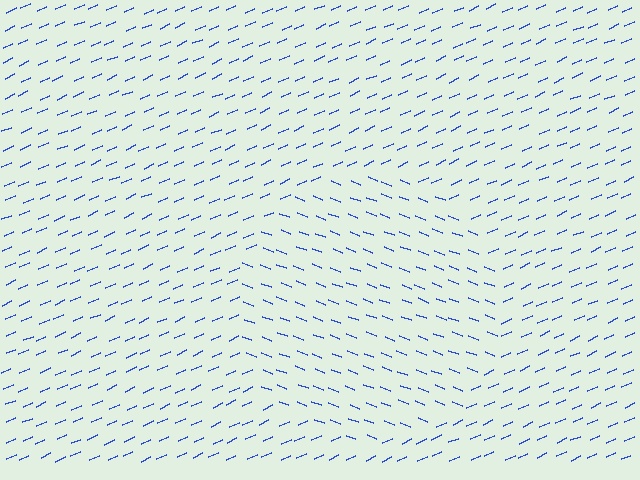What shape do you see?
I see a circle.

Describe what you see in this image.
The image is filled with small blue line segments. A circle region in the image has lines oriented differently from the surrounding lines, creating a visible texture boundary.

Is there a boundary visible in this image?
Yes, there is a texture boundary formed by a change in line orientation.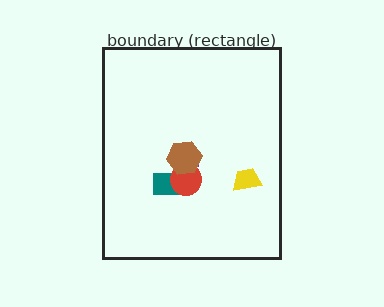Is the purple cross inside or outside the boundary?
Inside.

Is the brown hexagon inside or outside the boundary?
Inside.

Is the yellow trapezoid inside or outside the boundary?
Inside.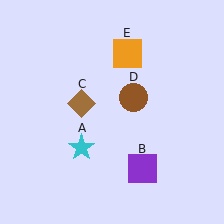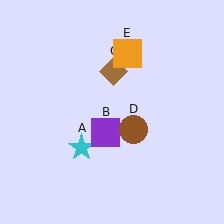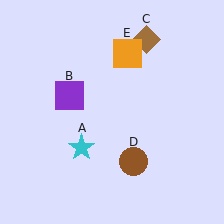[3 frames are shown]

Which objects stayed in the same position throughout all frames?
Cyan star (object A) and orange square (object E) remained stationary.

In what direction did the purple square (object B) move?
The purple square (object B) moved up and to the left.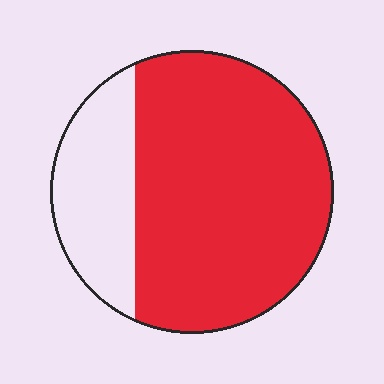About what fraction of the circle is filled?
About three quarters (3/4).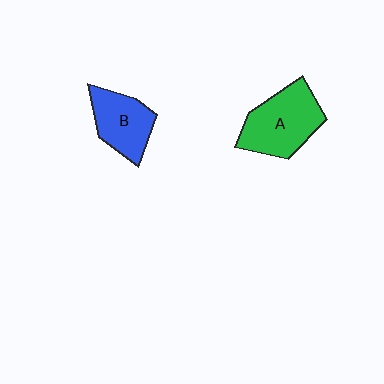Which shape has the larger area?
Shape A (green).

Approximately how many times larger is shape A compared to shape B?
Approximately 1.3 times.